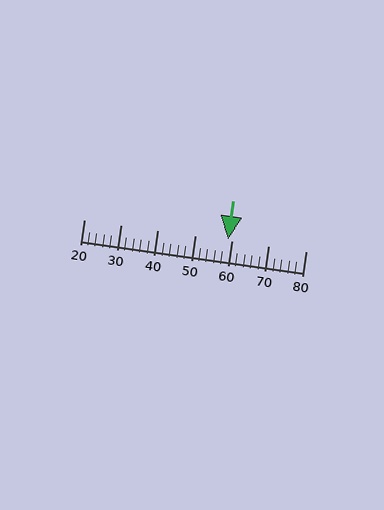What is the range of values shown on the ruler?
The ruler shows values from 20 to 80.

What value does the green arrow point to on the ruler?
The green arrow points to approximately 59.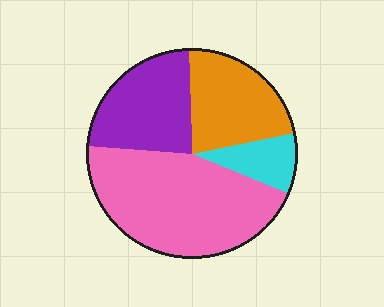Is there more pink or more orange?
Pink.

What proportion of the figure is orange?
Orange takes up about one fifth (1/5) of the figure.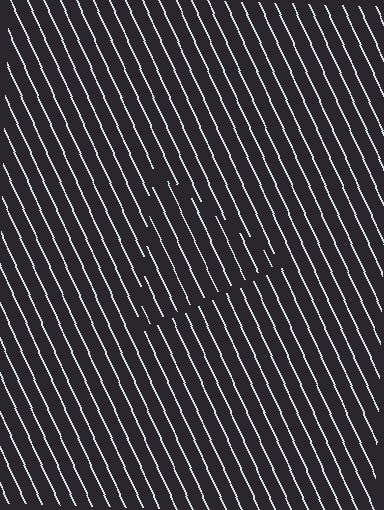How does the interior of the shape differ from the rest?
The interior of the shape contains the same grating, shifted by half a period — the contour is defined by the phase discontinuity where line-ends from the inner and outer gratings abut.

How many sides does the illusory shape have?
3 sides — the line-ends trace a triangle.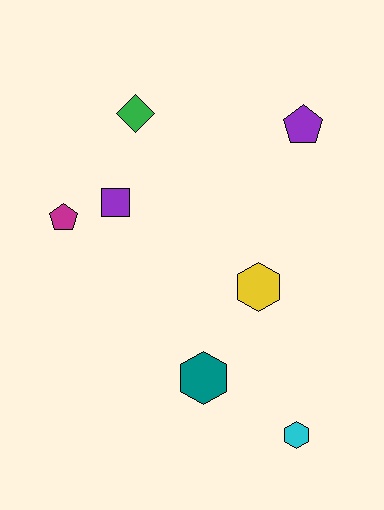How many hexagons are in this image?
There are 3 hexagons.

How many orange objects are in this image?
There are no orange objects.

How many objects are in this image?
There are 7 objects.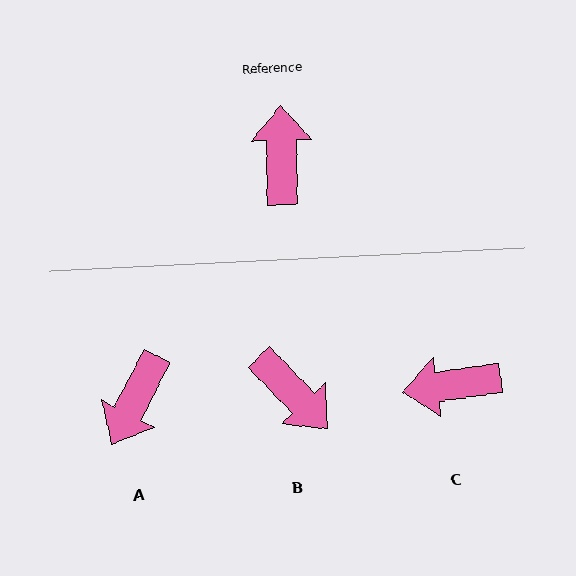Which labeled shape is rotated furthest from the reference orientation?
A, about 152 degrees away.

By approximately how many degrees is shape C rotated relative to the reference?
Approximately 97 degrees counter-clockwise.